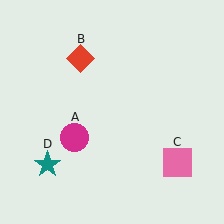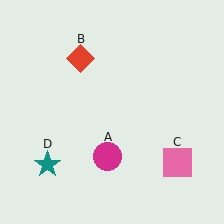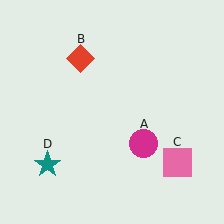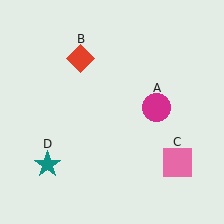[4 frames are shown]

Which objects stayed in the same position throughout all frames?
Red diamond (object B) and pink square (object C) and teal star (object D) remained stationary.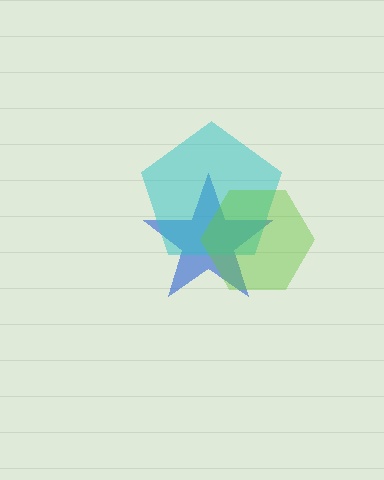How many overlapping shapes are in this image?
There are 3 overlapping shapes in the image.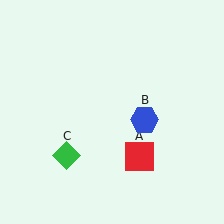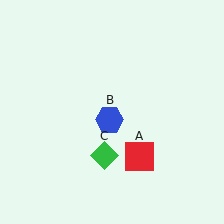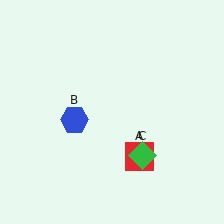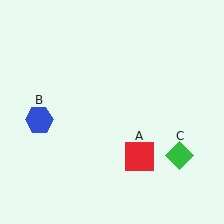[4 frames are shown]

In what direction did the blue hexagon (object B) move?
The blue hexagon (object B) moved left.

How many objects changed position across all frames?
2 objects changed position: blue hexagon (object B), green diamond (object C).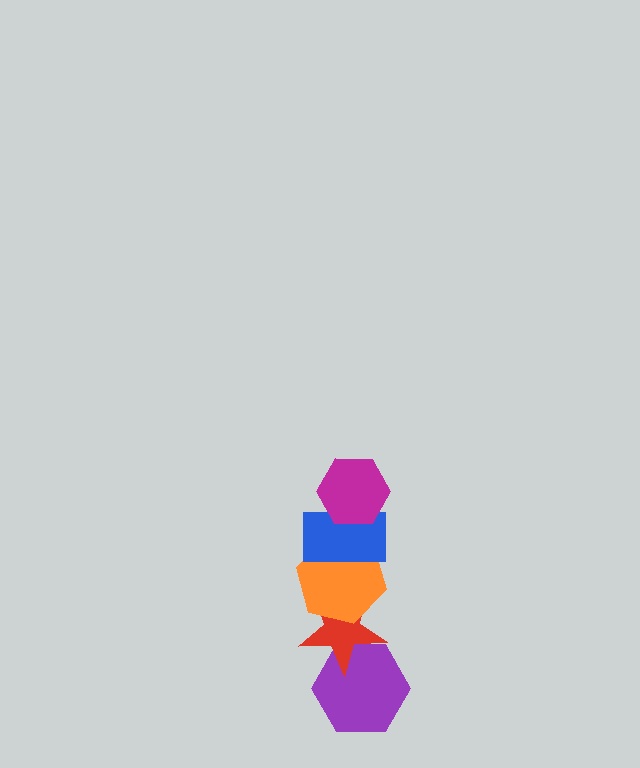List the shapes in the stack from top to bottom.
From top to bottom: the magenta hexagon, the blue rectangle, the orange hexagon, the red star, the purple hexagon.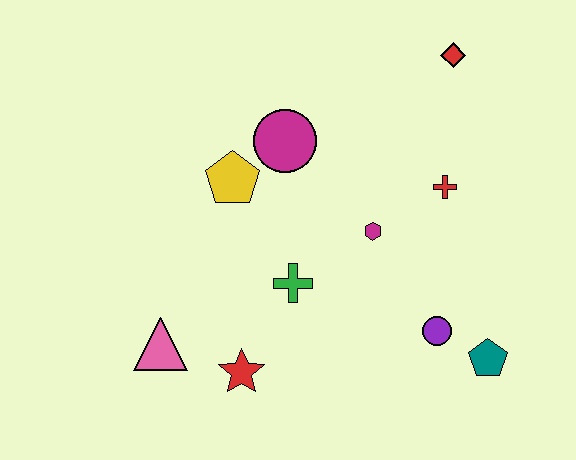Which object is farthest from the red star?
The red diamond is farthest from the red star.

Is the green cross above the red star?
Yes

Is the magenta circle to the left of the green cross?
Yes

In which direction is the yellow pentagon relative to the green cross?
The yellow pentagon is above the green cross.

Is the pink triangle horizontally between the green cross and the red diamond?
No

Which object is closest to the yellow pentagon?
The magenta circle is closest to the yellow pentagon.